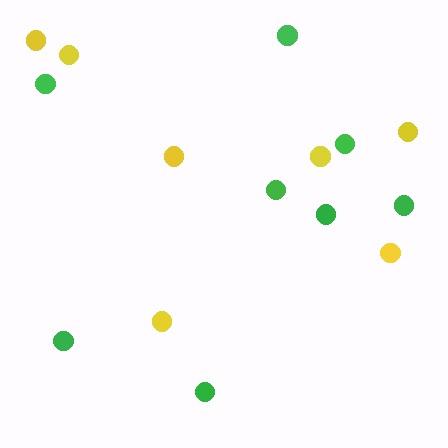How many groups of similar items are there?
There are 2 groups: one group of yellow circles (7) and one group of green circles (8).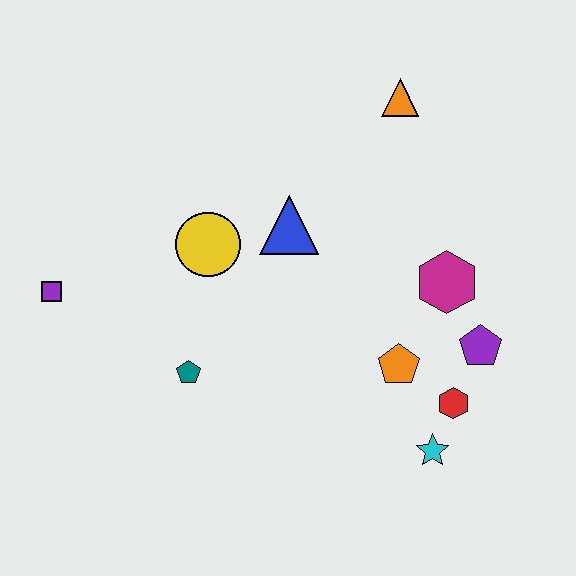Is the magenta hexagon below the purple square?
No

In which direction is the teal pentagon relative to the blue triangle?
The teal pentagon is below the blue triangle.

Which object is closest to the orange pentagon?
The red hexagon is closest to the orange pentagon.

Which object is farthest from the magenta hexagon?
The purple square is farthest from the magenta hexagon.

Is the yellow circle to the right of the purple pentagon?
No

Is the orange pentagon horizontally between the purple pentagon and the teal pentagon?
Yes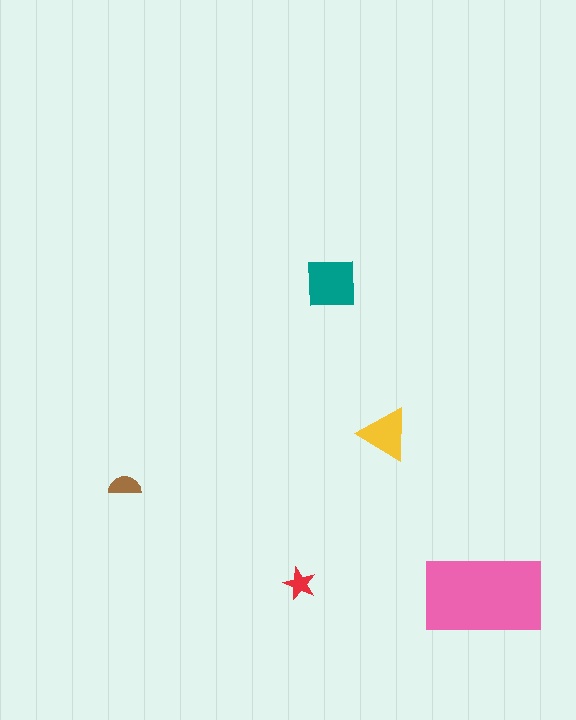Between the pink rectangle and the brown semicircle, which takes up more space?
The pink rectangle.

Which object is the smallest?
The red star.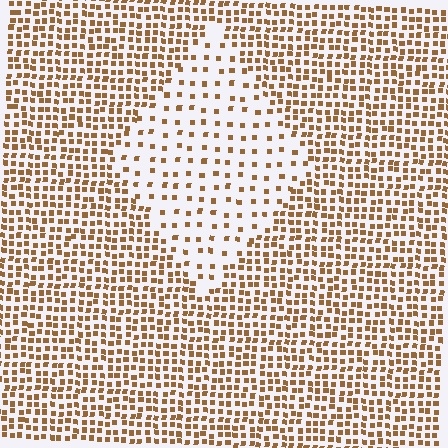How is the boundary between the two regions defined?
The boundary is defined by a change in element density (approximately 2.6x ratio). All elements are the same color, size, and shape.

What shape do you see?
I see a diamond.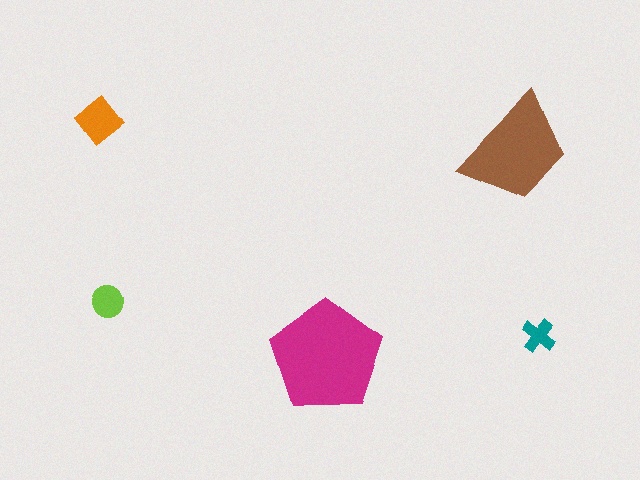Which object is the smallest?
The teal cross.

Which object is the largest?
The magenta pentagon.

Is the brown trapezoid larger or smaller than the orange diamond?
Larger.